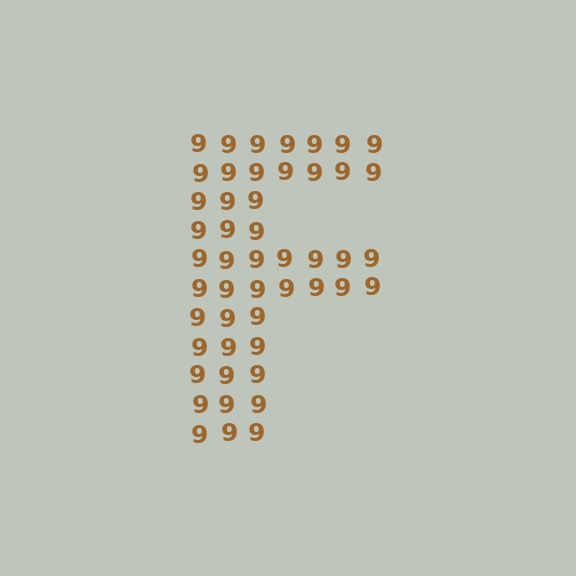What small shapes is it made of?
It is made of small digit 9's.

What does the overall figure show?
The overall figure shows the letter F.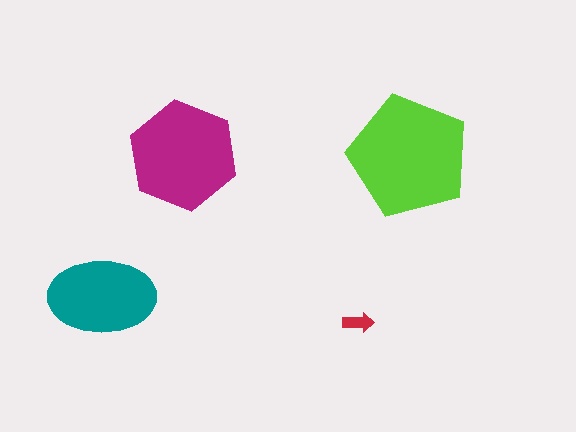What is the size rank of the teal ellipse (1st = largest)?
3rd.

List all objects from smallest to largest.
The red arrow, the teal ellipse, the magenta hexagon, the lime pentagon.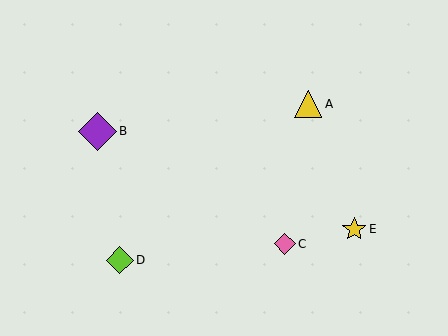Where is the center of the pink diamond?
The center of the pink diamond is at (285, 244).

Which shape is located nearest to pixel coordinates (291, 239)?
The pink diamond (labeled C) at (285, 244) is nearest to that location.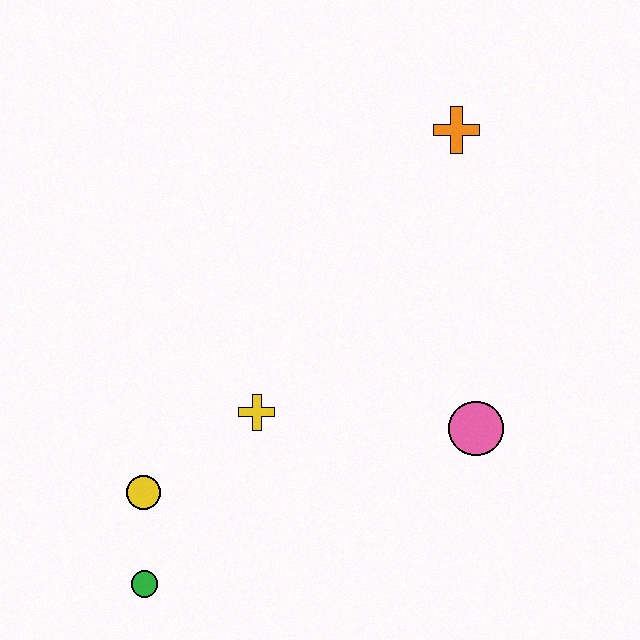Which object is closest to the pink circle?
The yellow cross is closest to the pink circle.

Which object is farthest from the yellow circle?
The orange cross is farthest from the yellow circle.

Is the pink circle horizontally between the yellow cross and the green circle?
No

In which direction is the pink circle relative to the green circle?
The pink circle is to the right of the green circle.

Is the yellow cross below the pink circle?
No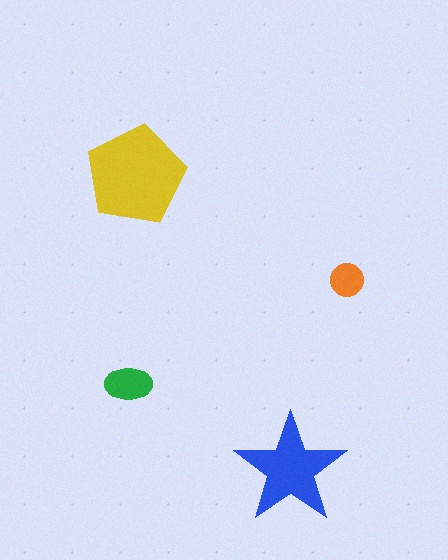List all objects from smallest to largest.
The orange circle, the green ellipse, the blue star, the yellow pentagon.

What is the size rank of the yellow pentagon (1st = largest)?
1st.